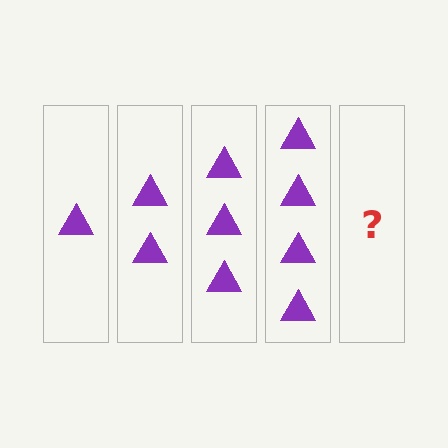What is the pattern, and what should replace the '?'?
The pattern is that each step adds one more triangle. The '?' should be 5 triangles.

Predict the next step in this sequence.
The next step is 5 triangles.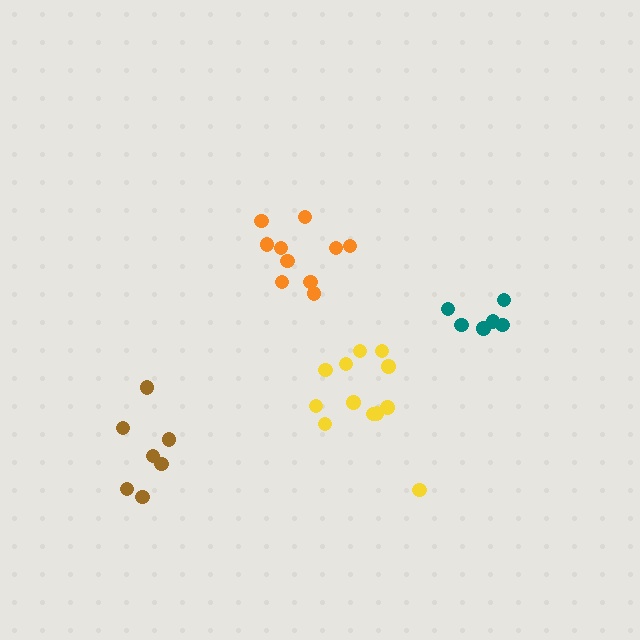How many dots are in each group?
Group 1: 12 dots, Group 2: 10 dots, Group 3: 7 dots, Group 4: 6 dots (35 total).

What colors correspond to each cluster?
The clusters are colored: yellow, orange, brown, teal.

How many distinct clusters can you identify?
There are 4 distinct clusters.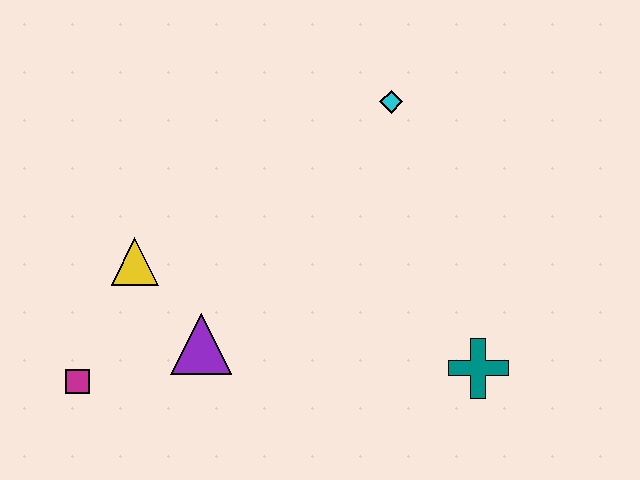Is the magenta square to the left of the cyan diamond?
Yes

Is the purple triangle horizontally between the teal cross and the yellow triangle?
Yes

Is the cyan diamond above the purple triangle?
Yes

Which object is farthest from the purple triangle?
The cyan diamond is farthest from the purple triangle.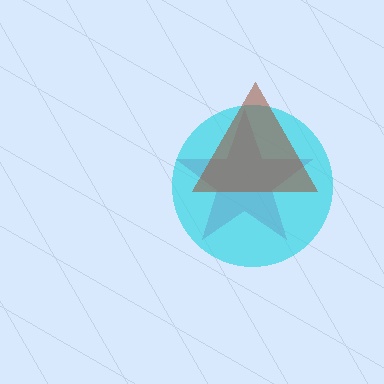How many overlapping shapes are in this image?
There are 3 overlapping shapes in the image.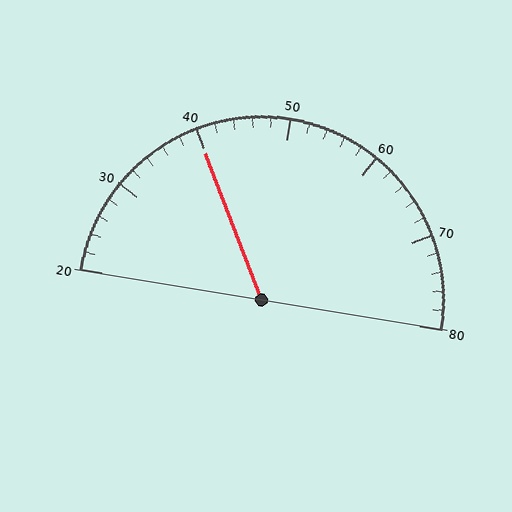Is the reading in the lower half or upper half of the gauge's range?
The reading is in the lower half of the range (20 to 80).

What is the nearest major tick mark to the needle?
The nearest major tick mark is 40.